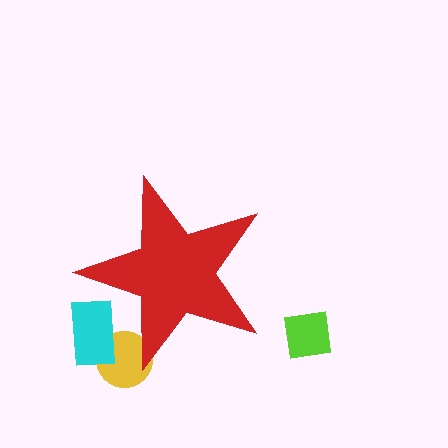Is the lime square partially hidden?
No, the lime square is fully visible.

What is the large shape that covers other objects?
A red star.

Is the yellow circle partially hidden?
Yes, the yellow circle is partially hidden behind the red star.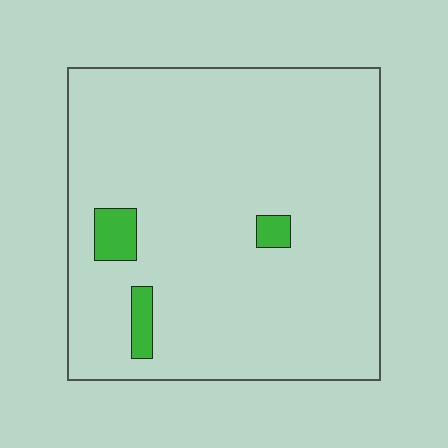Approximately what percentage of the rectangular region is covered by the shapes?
Approximately 5%.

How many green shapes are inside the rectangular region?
3.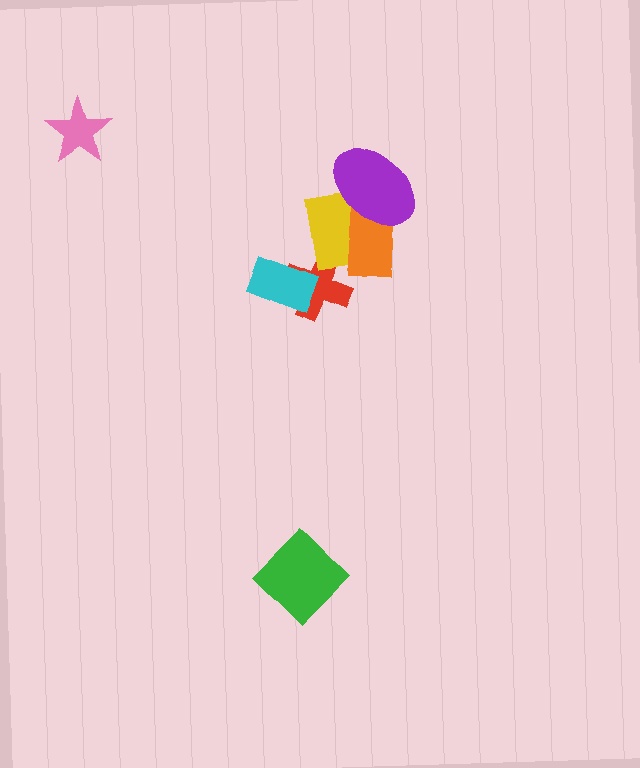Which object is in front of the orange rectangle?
The purple ellipse is in front of the orange rectangle.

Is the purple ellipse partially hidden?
No, no other shape covers it.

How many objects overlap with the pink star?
0 objects overlap with the pink star.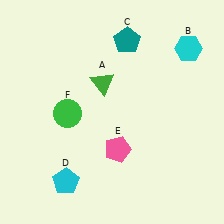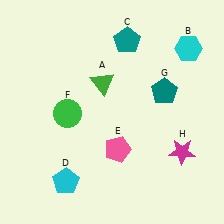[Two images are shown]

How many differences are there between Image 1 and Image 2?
There are 2 differences between the two images.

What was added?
A teal pentagon (G), a magenta star (H) were added in Image 2.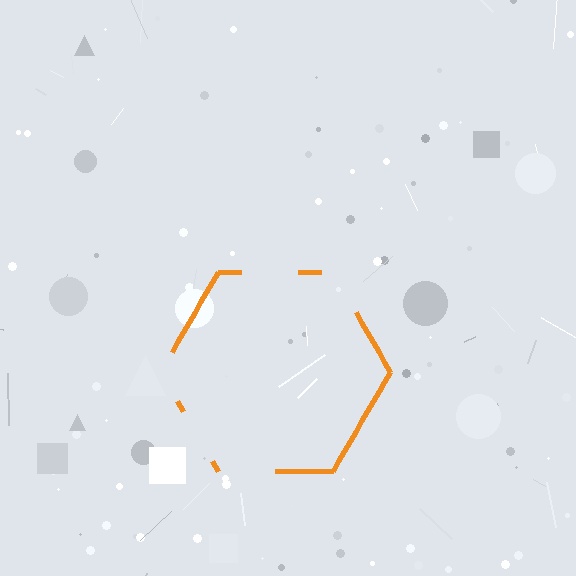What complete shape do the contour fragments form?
The contour fragments form a hexagon.